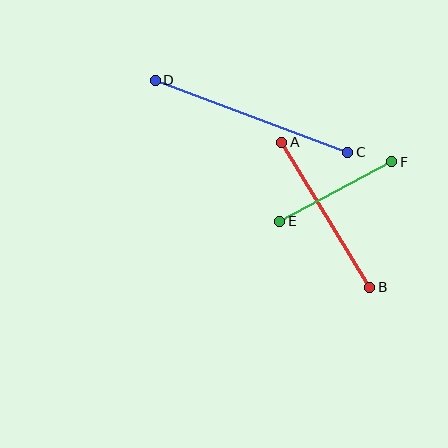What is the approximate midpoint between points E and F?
The midpoint is at approximately (336, 192) pixels.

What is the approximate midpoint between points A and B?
The midpoint is at approximately (326, 215) pixels.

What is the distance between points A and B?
The distance is approximately 170 pixels.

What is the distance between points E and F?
The distance is approximately 127 pixels.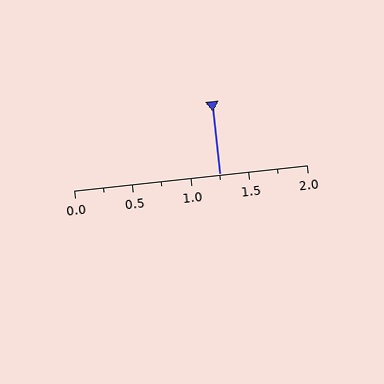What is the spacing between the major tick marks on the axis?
The major ticks are spaced 0.5 apart.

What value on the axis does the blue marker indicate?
The marker indicates approximately 1.25.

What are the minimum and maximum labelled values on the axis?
The axis runs from 0.0 to 2.0.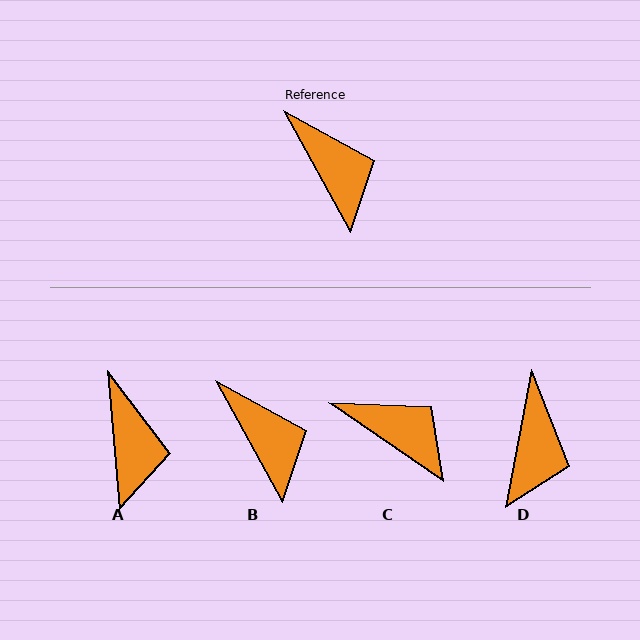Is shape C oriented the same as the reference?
No, it is off by about 27 degrees.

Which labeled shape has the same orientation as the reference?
B.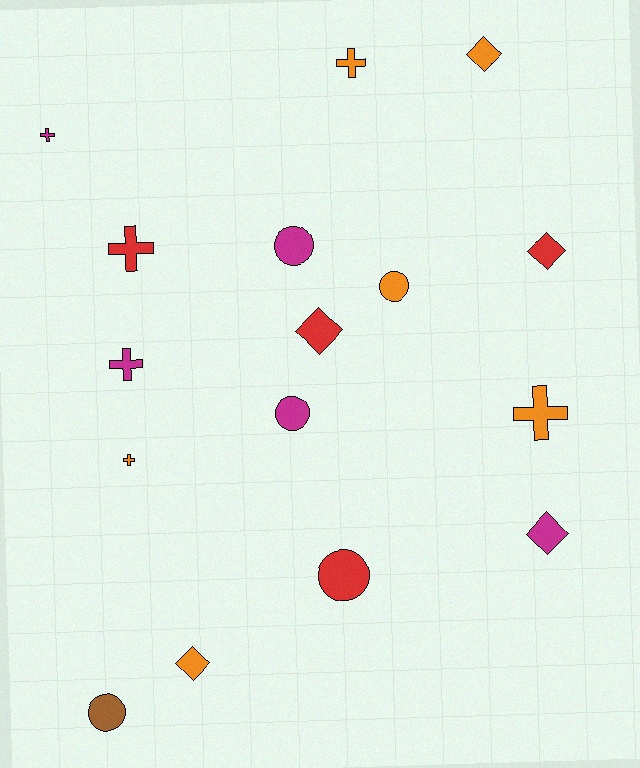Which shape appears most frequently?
Cross, with 6 objects.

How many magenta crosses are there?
There are 2 magenta crosses.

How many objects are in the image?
There are 16 objects.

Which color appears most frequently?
Orange, with 6 objects.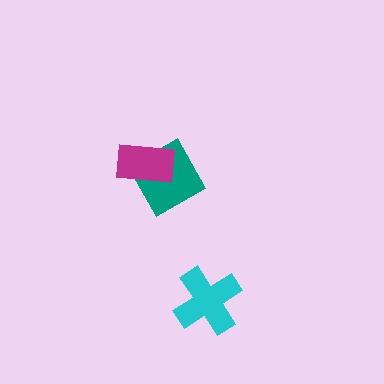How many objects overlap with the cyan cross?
0 objects overlap with the cyan cross.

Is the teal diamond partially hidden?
Yes, it is partially covered by another shape.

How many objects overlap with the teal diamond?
1 object overlaps with the teal diamond.